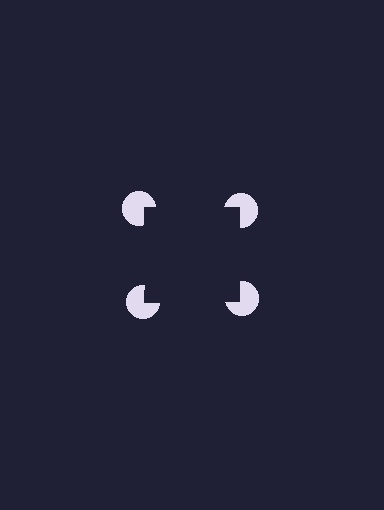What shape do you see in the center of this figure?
An illusory square — its edges are inferred from the aligned wedge cuts in the pac-man discs, not physically drawn.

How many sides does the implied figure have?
4 sides.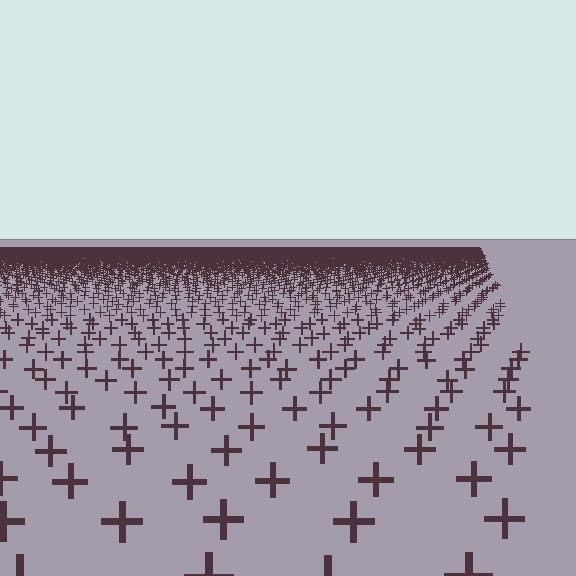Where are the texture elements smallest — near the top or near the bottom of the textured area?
Near the top.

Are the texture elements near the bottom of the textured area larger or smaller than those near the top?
Larger. Near the bottom, elements are closer to the viewer and appear at a bigger on-screen size.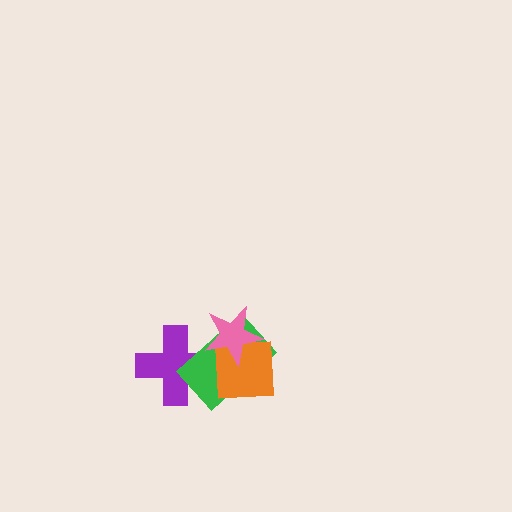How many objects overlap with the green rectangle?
3 objects overlap with the green rectangle.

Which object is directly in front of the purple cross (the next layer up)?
The green rectangle is directly in front of the purple cross.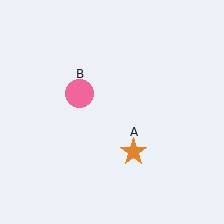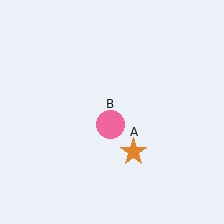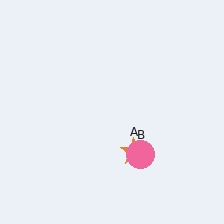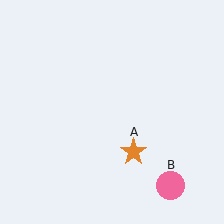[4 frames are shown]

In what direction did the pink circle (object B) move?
The pink circle (object B) moved down and to the right.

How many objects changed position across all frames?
1 object changed position: pink circle (object B).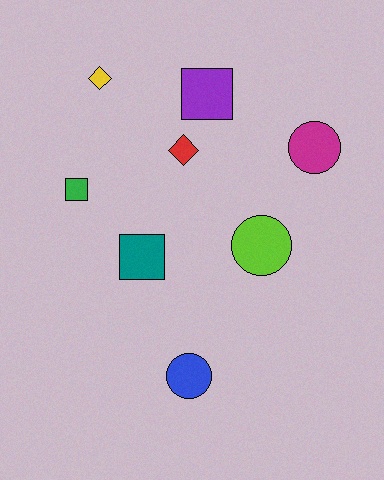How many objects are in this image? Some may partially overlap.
There are 8 objects.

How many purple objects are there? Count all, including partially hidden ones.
There is 1 purple object.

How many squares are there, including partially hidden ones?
There are 3 squares.